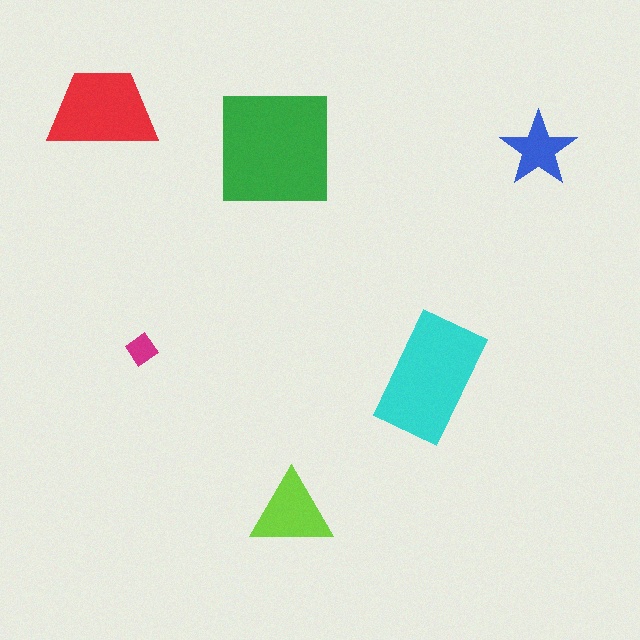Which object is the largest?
The green square.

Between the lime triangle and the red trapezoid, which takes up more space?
The red trapezoid.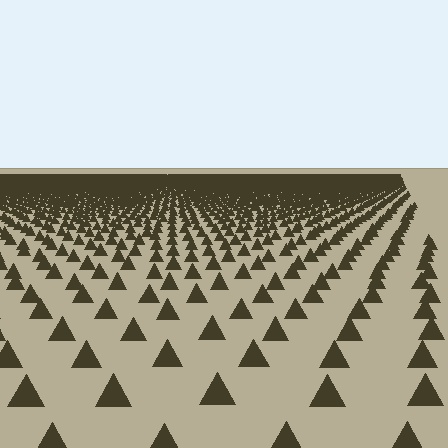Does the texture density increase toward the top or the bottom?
Density increases toward the top.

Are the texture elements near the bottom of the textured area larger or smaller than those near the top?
Larger. Near the bottom, elements are closer to the viewer and appear at a bigger on-screen size.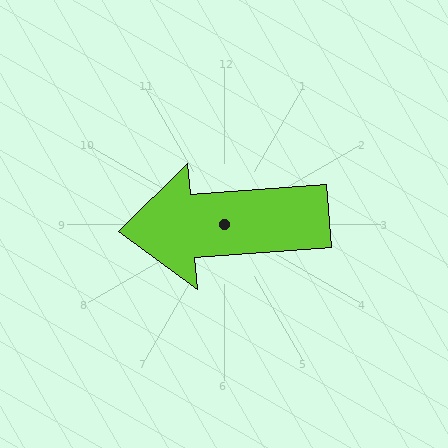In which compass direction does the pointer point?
West.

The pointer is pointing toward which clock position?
Roughly 9 o'clock.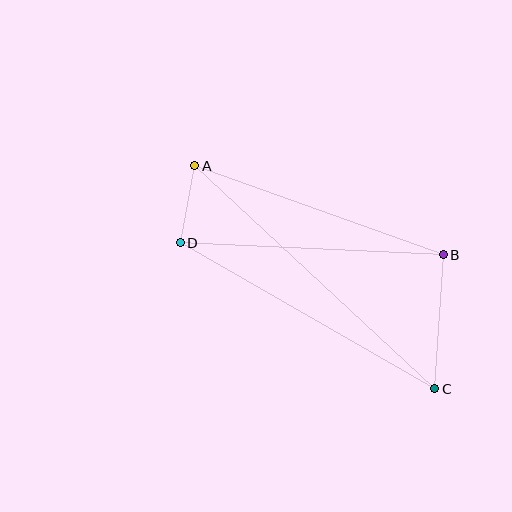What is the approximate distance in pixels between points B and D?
The distance between B and D is approximately 263 pixels.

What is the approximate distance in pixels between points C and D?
The distance between C and D is approximately 293 pixels.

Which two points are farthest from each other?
Points A and C are farthest from each other.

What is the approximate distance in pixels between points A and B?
The distance between A and B is approximately 264 pixels.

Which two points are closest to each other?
Points A and D are closest to each other.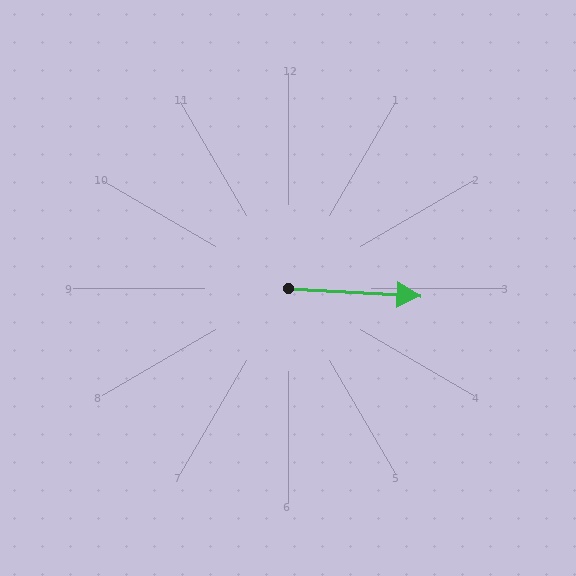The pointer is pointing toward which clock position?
Roughly 3 o'clock.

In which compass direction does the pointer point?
East.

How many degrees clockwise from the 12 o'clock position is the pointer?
Approximately 93 degrees.